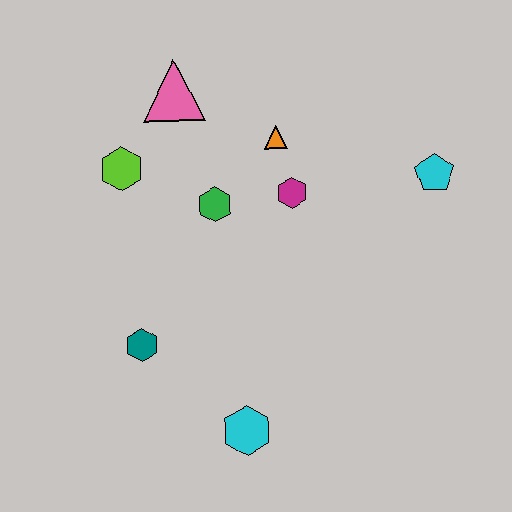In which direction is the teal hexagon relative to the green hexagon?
The teal hexagon is below the green hexagon.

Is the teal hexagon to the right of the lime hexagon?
Yes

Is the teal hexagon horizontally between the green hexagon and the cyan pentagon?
No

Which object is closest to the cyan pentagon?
The magenta hexagon is closest to the cyan pentagon.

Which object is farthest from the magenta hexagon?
The cyan hexagon is farthest from the magenta hexagon.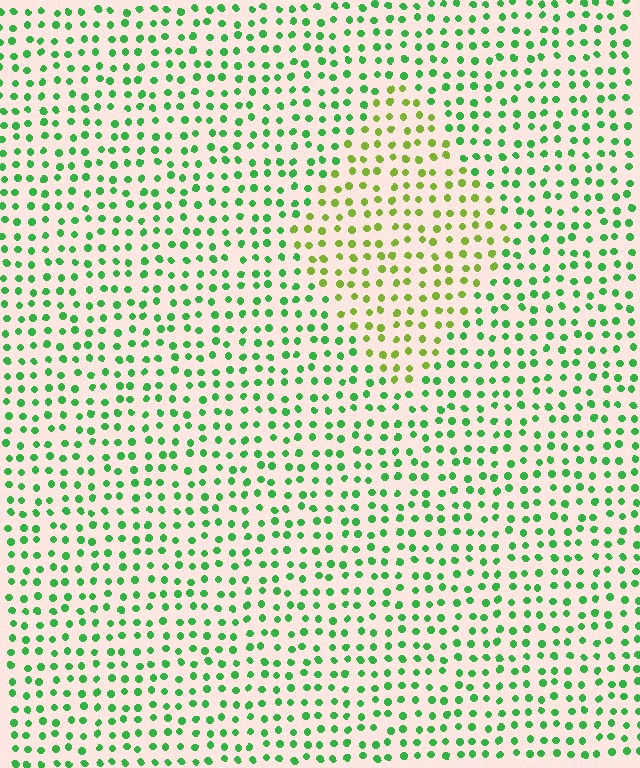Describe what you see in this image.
The image is filled with small green elements in a uniform arrangement. A diamond-shaped region is visible where the elements are tinted to a slightly different hue, forming a subtle color boundary.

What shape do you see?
I see a diamond.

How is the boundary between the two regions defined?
The boundary is defined purely by a slight shift in hue (about 43 degrees). Spacing, size, and orientation are identical on both sides.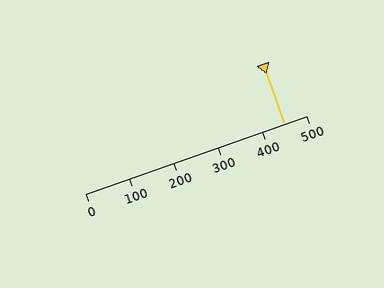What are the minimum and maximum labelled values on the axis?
The axis runs from 0 to 500.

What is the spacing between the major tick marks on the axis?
The major ticks are spaced 100 apart.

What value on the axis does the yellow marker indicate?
The marker indicates approximately 450.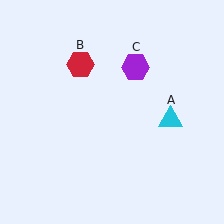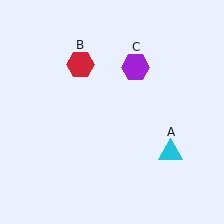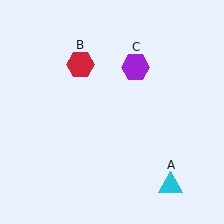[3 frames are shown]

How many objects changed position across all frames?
1 object changed position: cyan triangle (object A).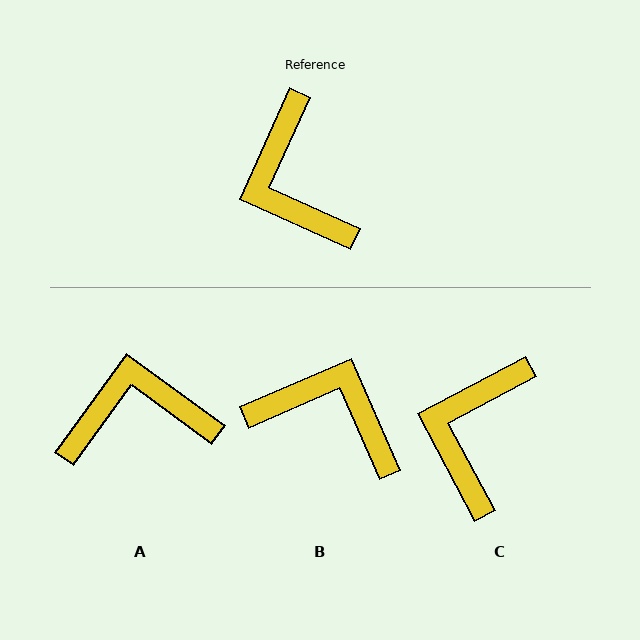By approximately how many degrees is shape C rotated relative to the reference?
Approximately 38 degrees clockwise.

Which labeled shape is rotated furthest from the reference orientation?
B, about 132 degrees away.